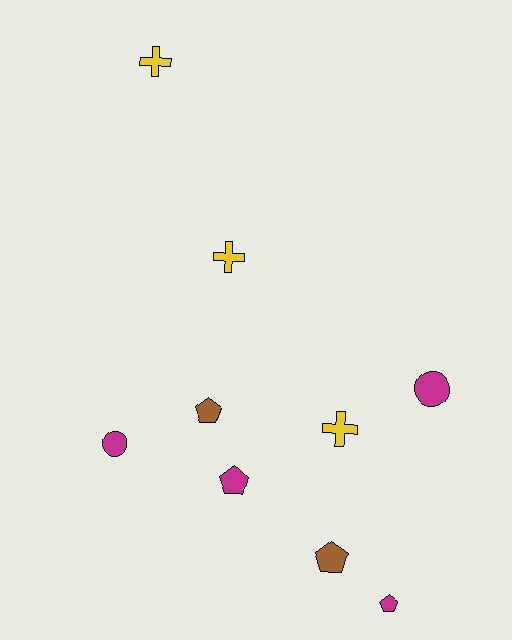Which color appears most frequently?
Magenta, with 4 objects.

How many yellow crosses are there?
There are 3 yellow crosses.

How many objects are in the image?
There are 9 objects.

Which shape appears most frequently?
Pentagon, with 4 objects.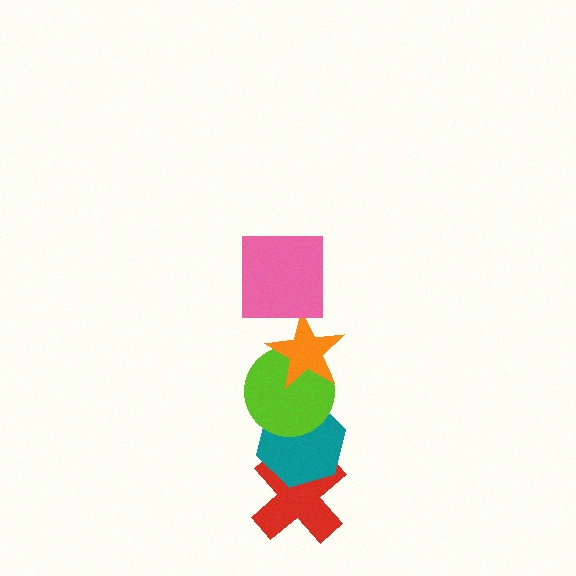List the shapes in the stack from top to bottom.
From top to bottom: the pink square, the orange star, the lime circle, the teal hexagon, the red cross.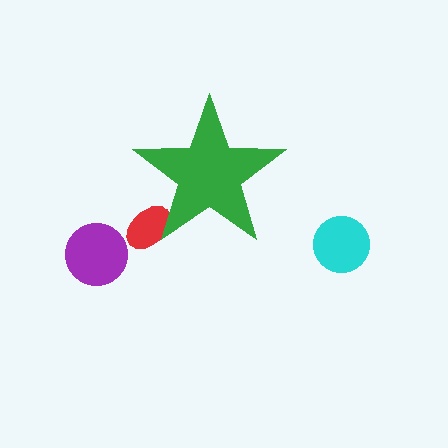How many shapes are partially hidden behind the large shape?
1 shape is partially hidden.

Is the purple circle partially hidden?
No, the purple circle is fully visible.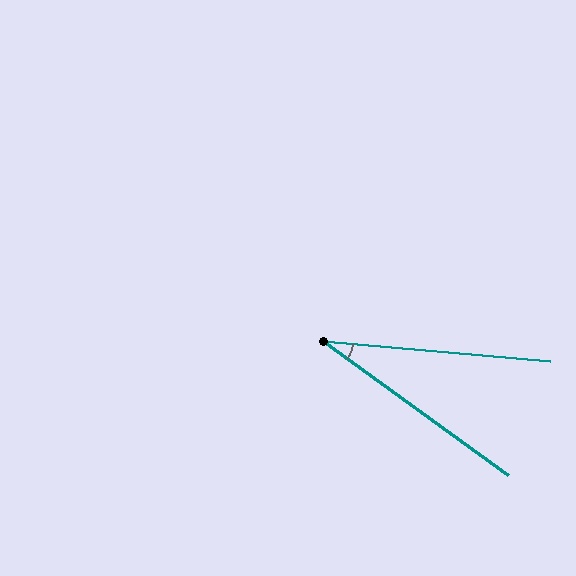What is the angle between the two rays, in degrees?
Approximately 31 degrees.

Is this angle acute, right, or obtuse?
It is acute.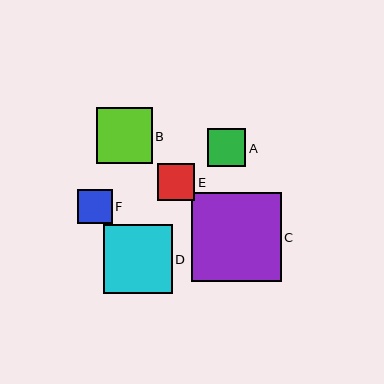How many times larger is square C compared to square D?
Square C is approximately 1.3 times the size of square D.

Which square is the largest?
Square C is the largest with a size of approximately 89 pixels.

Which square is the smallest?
Square F is the smallest with a size of approximately 34 pixels.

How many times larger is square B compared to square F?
Square B is approximately 1.6 times the size of square F.